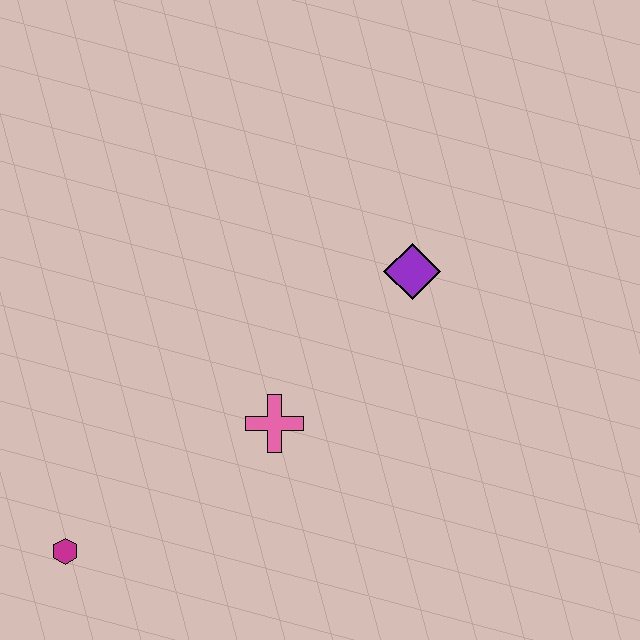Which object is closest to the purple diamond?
The pink cross is closest to the purple diamond.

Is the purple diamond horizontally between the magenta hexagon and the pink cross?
No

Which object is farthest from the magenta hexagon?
The purple diamond is farthest from the magenta hexagon.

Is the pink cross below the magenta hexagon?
No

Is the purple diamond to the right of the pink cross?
Yes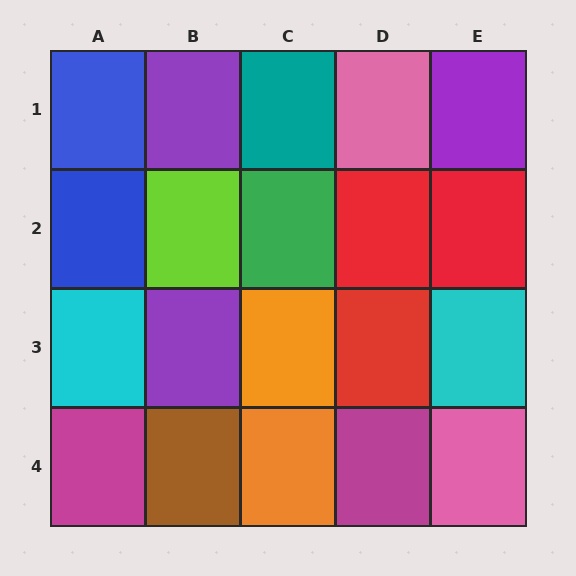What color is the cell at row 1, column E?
Purple.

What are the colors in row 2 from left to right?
Blue, lime, green, red, red.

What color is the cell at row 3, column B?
Purple.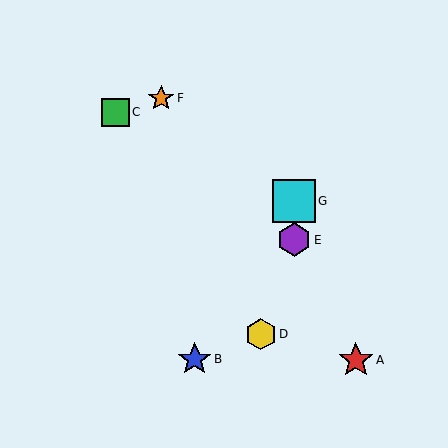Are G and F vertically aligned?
No, G is at x≈294 and F is at x≈161.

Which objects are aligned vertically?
Objects E, G are aligned vertically.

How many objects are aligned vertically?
2 objects (E, G) are aligned vertically.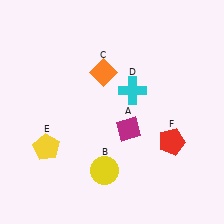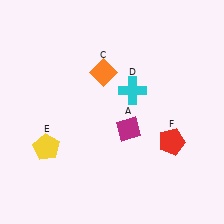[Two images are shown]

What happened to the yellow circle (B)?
The yellow circle (B) was removed in Image 2. It was in the bottom-left area of Image 1.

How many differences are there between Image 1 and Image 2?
There is 1 difference between the two images.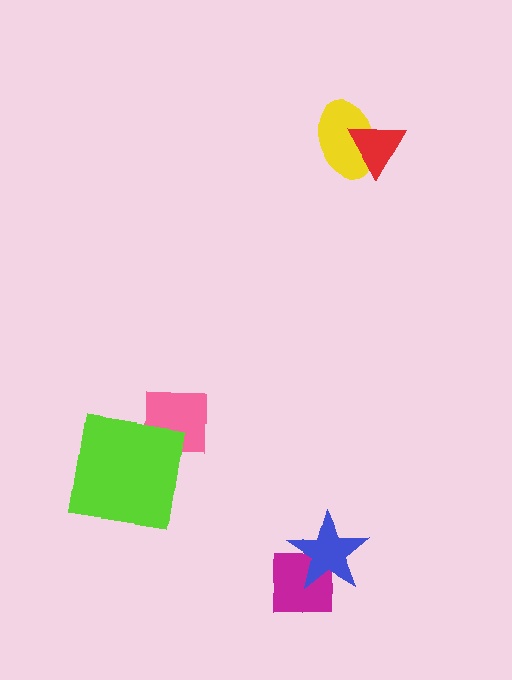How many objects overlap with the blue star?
1 object overlaps with the blue star.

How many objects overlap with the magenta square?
1 object overlaps with the magenta square.